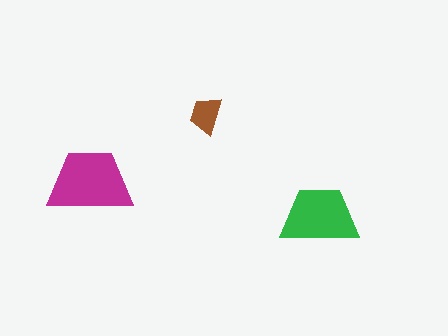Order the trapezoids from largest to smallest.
the magenta one, the green one, the brown one.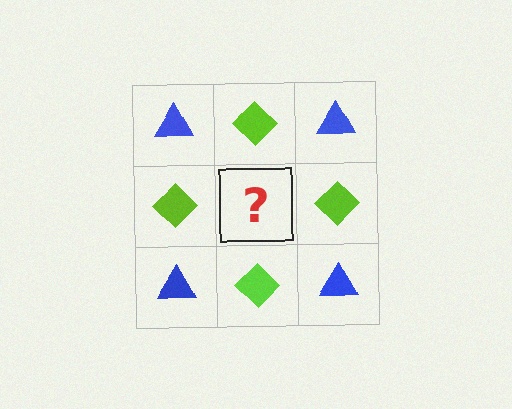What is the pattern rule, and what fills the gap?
The rule is that it alternates blue triangle and lime diamond in a checkerboard pattern. The gap should be filled with a blue triangle.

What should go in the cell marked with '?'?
The missing cell should contain a blue triangle.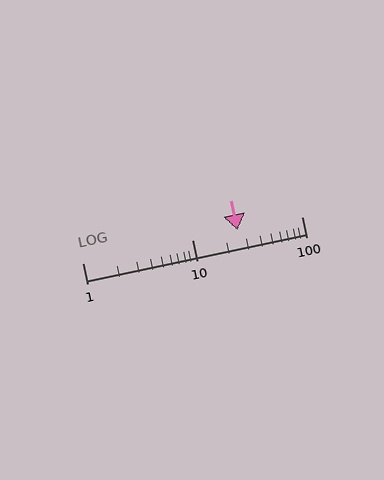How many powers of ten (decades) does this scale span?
The scale spans 2 decades, from 1 to 100.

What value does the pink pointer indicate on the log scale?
The pointer indicates approximately 26.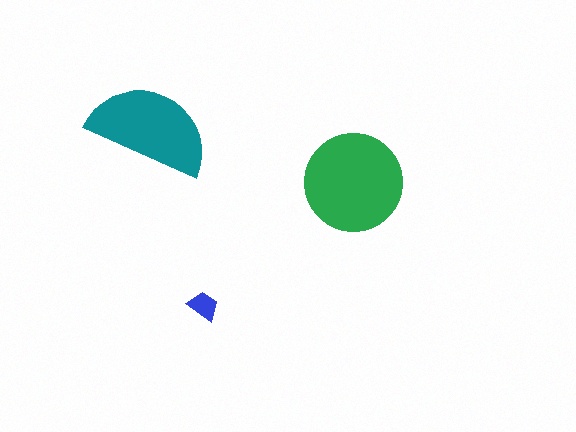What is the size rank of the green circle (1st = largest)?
1st.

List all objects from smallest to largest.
The blue trapezoid, the teal semicircle, the green circle.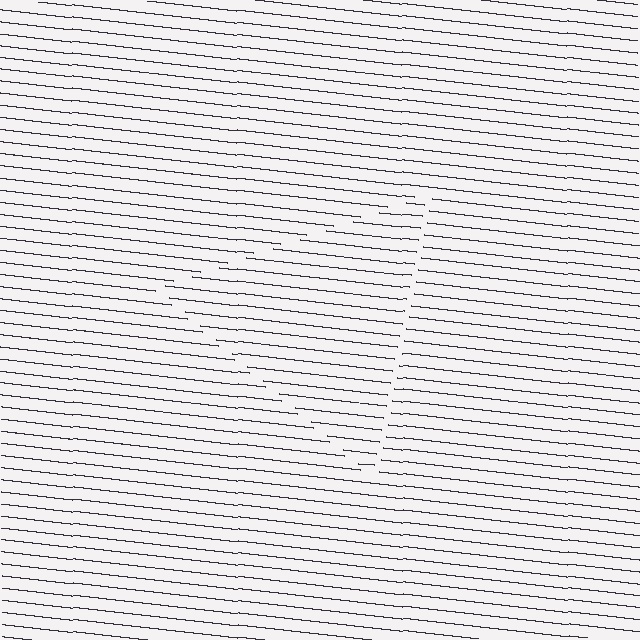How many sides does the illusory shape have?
3 sides — the line-ends trace a triangle.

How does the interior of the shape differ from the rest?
The interior of the shape contains the same grating, shifted by half a period — the contour is defined by the phase discontinuity where line-ends from the inner and outer gratings abut.